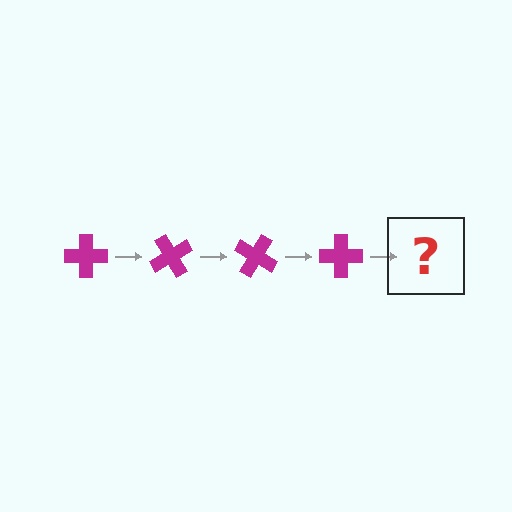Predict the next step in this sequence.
The next step is a magenta cross rotated 240 degrees.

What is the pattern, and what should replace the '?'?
The pattern is that the cross rotates 60 degrees each step. The '?' should be a magenta cross rotated 240 degrees.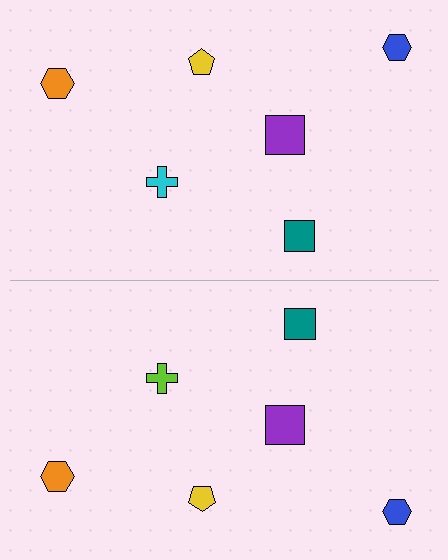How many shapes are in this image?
There are 12 shapes in this image.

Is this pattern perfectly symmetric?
No, the pattern is not perfectly symmetric. The lime cross on the bottom side breaks the symmetry — its mirror counterpart is cyan.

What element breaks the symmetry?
The lime cross on the bottom side breaks the symmetry — its mirror counterpart is cyan.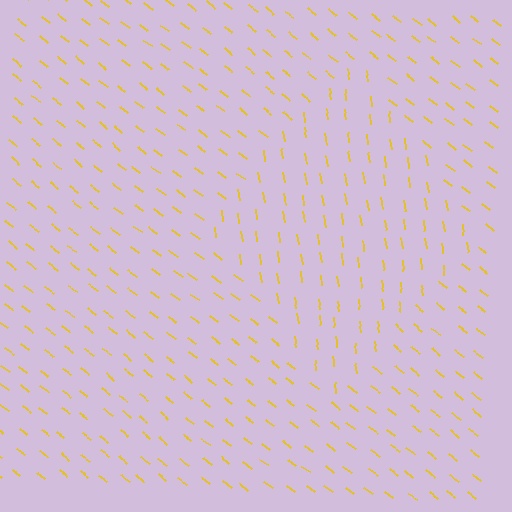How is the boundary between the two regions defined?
The boundary is defined purely by a change in line orientation (approximately 45 degrees difference). All lines are the same color and thickness.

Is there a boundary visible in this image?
Yes, there is a texture boundary formed by a change in line orientation.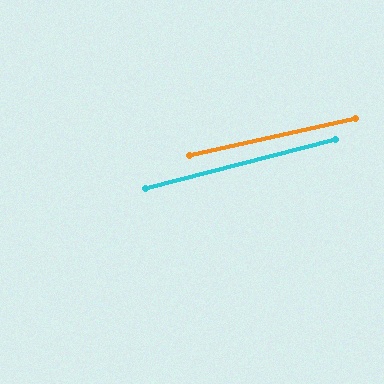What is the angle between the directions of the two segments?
Approximately 2 degrees.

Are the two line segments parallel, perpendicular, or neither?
Parallel — their directions differ by only 2.0°.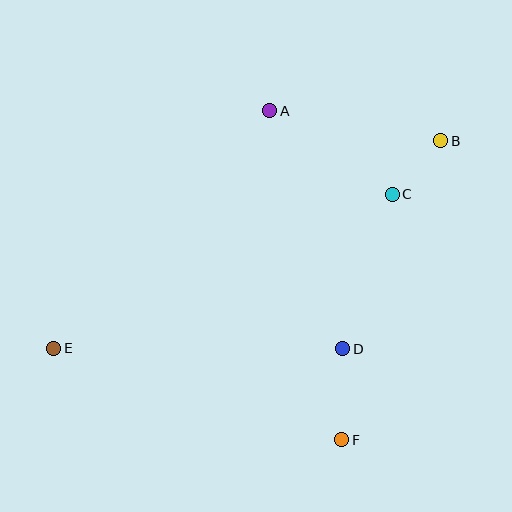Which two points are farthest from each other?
Points B and E are farthest from each other.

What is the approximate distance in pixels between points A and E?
The distance between A and E is approximately 321 pixels.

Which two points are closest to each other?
Points B and C are closest to each other.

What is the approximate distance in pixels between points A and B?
The distance between A and B is approximately 174 pixels.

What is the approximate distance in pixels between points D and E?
The distance between D and E is approximately 289 pixels.